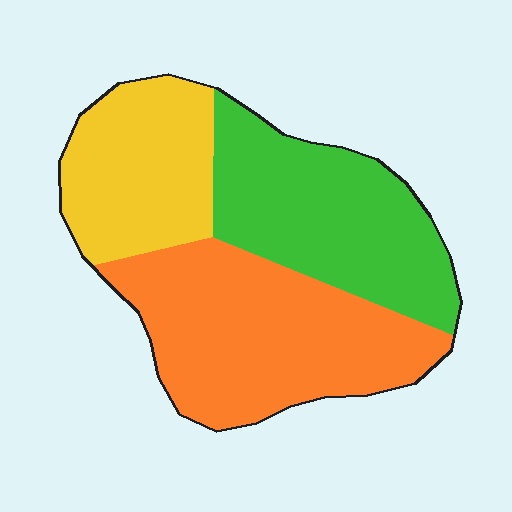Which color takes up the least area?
Yellow, at roughly 25%.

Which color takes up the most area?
Orange, at roughly 40%.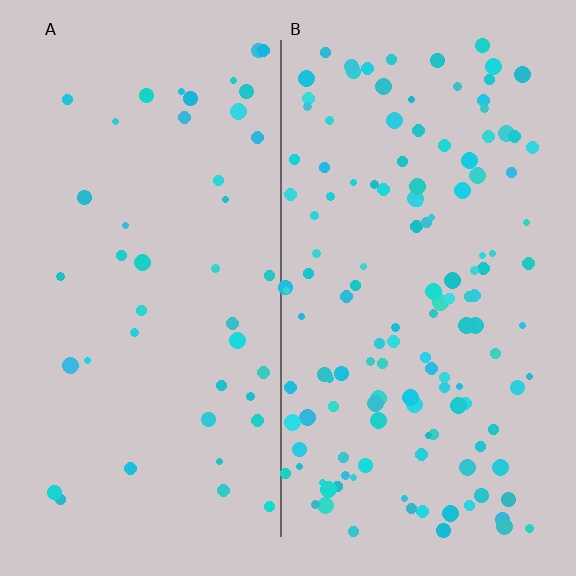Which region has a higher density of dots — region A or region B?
B (the right).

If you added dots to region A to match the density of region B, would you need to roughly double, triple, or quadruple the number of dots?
Approximately triple.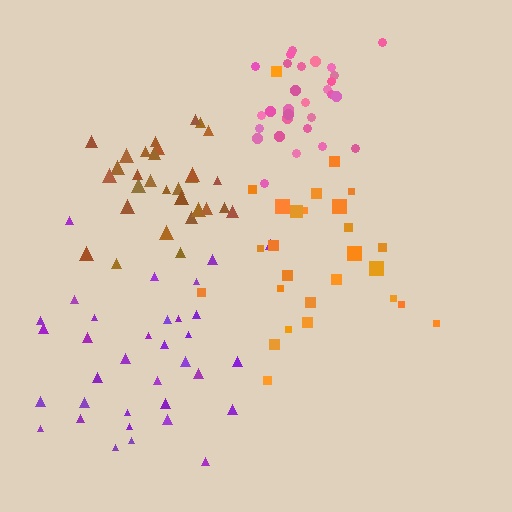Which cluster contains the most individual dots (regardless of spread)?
Purple (34).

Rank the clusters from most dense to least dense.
pink, brown, purple, orange.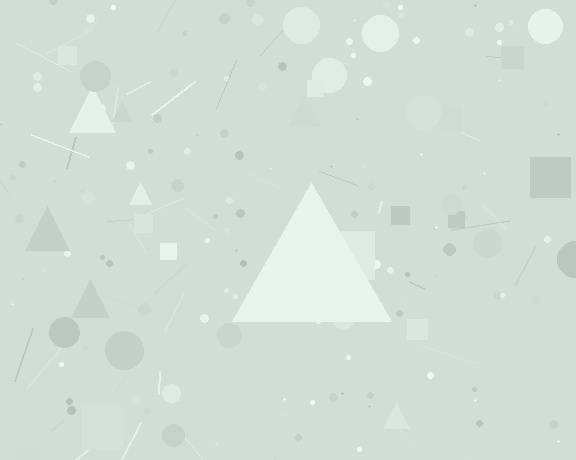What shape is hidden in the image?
A triangle is hidden in the image.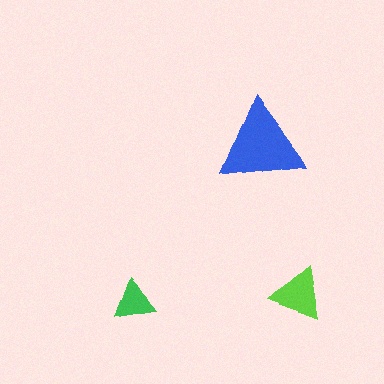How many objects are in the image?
There are 3 objects in the image.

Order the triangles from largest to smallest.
the blue one, the lime one, the green one.